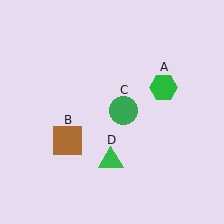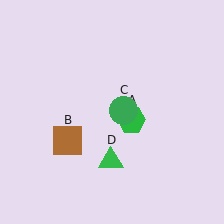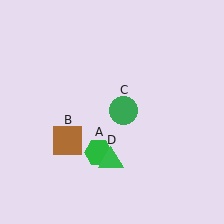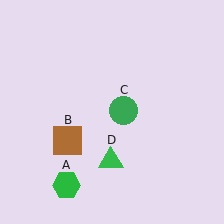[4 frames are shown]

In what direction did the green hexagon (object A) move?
The green hexagon (object A) moved down and to the left.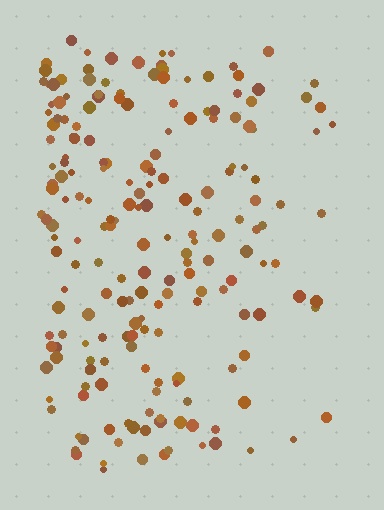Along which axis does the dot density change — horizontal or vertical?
Horizontal.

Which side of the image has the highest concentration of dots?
The left.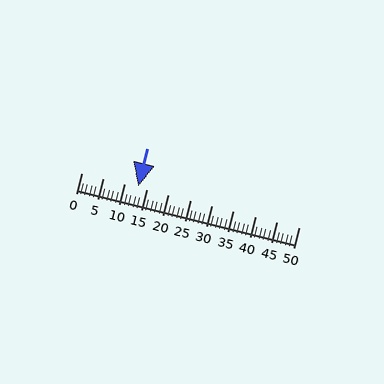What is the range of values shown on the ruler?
The ruler shows values from 0 to 50.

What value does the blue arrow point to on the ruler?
The blue arrow points to approximately 13.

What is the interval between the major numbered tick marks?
The major tick marks are spaced 5 units apart.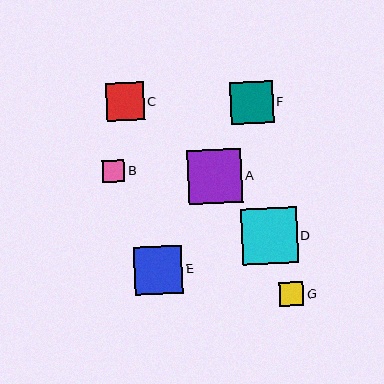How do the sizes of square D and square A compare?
Square D and square A are approximately the same size.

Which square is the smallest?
Square B is the smallest with a size of approximately 22 pixels.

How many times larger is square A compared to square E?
Square A is approximately 1.1 times the size of square E.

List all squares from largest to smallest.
From largest to smallest: D, A, E, F, C, G, B.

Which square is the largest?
Square D is the largest with a size of approximately 56 pixels.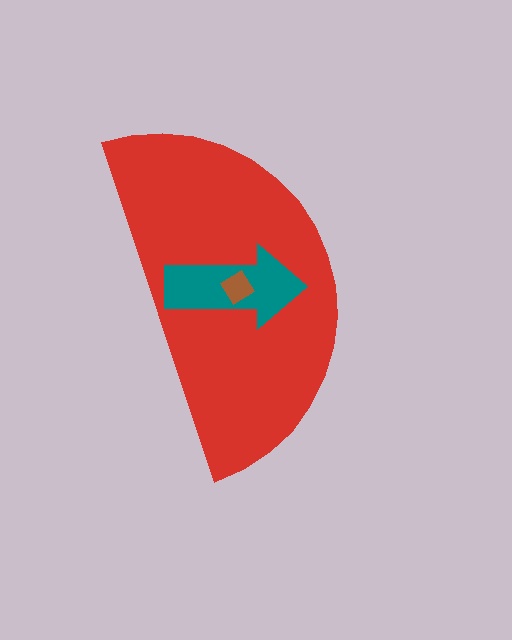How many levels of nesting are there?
3.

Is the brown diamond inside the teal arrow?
Yes.